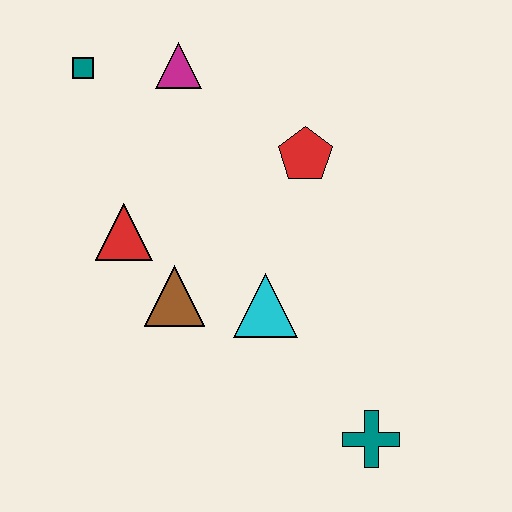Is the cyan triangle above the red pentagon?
No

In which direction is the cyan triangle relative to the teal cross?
The cyan triangle is above the teal cross.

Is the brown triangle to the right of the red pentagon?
No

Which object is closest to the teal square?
The magenta triangle is closest to the teal square.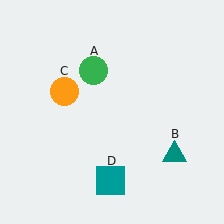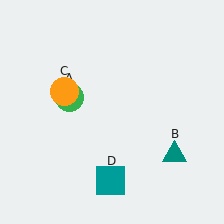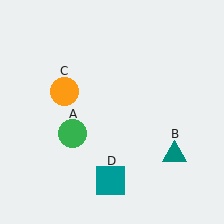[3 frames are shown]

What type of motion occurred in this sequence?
The green circle (object A) rotated counterclockwise around the center of the scene.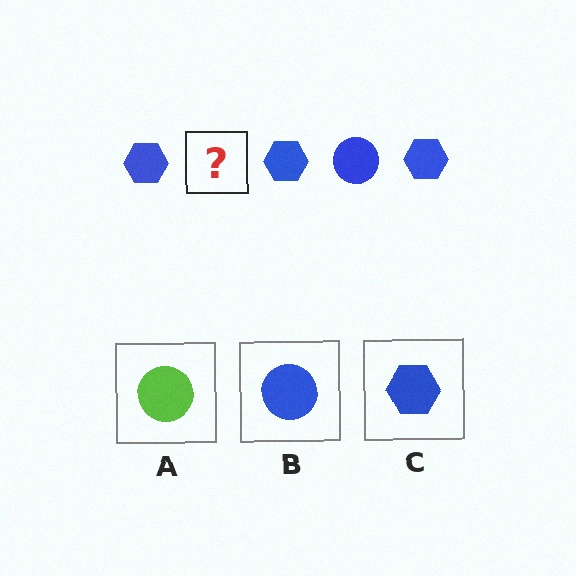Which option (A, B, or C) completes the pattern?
B.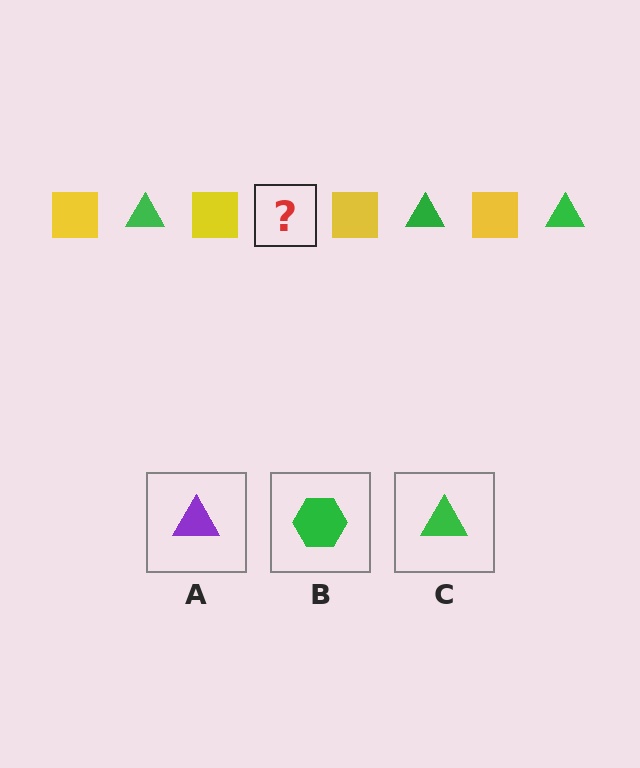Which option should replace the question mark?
Option C.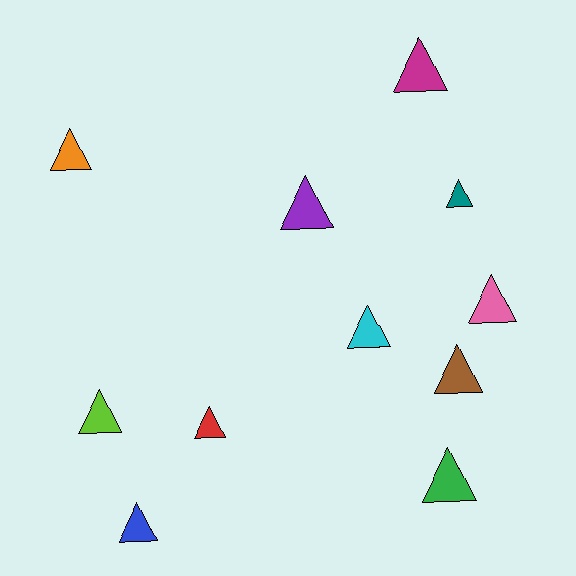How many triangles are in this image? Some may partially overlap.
There are 11 triangles.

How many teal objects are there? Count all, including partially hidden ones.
There is 1 teal object.